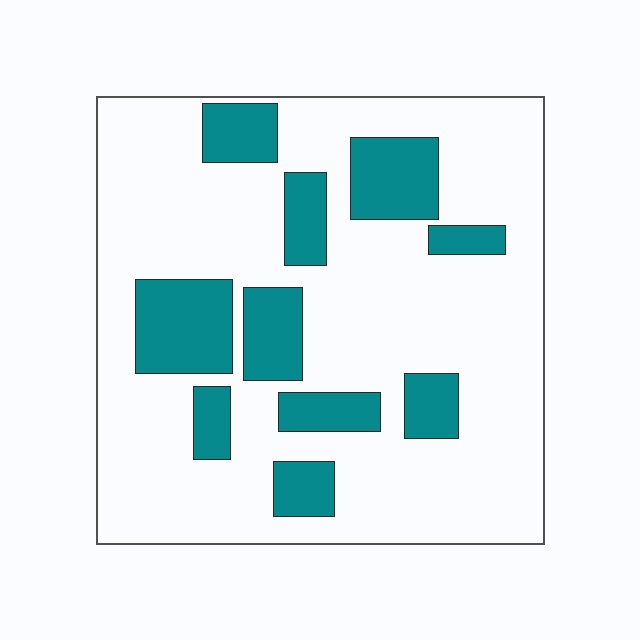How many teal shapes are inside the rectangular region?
10.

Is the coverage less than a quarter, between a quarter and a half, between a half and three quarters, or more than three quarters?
Less than a quarter.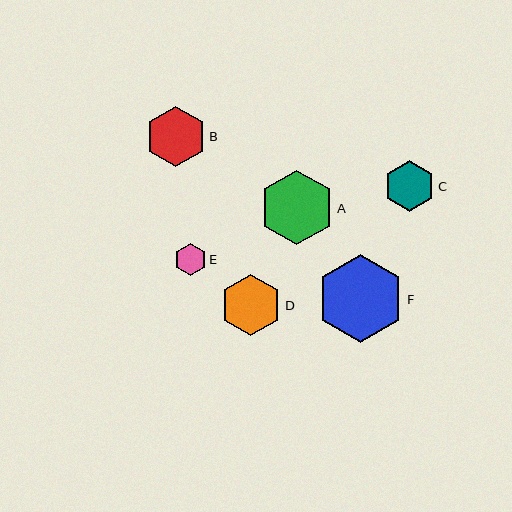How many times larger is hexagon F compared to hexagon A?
Hexagon F is approximately 1.2 times the size of hexagon A.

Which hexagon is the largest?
Hexagon F is the largest with a size of approximately 88 pixels.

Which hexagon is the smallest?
Hexagon E is the smallest with a size of approximately 32 pixels.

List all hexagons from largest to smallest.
From largest to smallest: F, A, D, B, C, E.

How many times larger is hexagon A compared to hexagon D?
Hexagon A is approximately 1.2 times the size of hexagon D.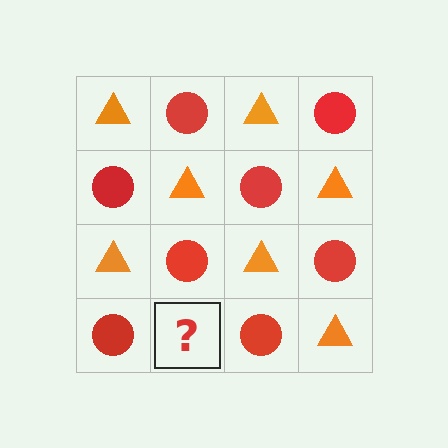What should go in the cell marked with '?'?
The missing cell should contain an orange triangle.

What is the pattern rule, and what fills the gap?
The rule is that it alternates orange triangle and red circle in a checkerboard pattern. The gap should be filled with an orange triangle.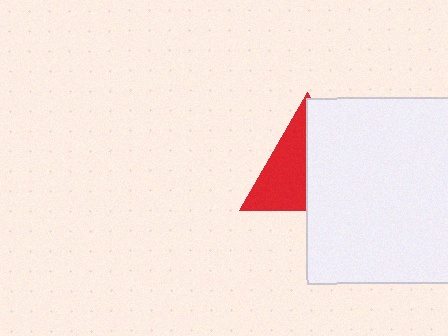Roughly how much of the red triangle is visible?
About half of it is visible (roughly 47%).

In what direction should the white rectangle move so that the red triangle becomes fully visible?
The white rectangle should move right. That is the shortest direction to clear the overlap and leave the red triangle fully visible.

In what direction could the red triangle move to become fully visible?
The red triangle could move left. That would shift it out from behind the white rectangle entirely.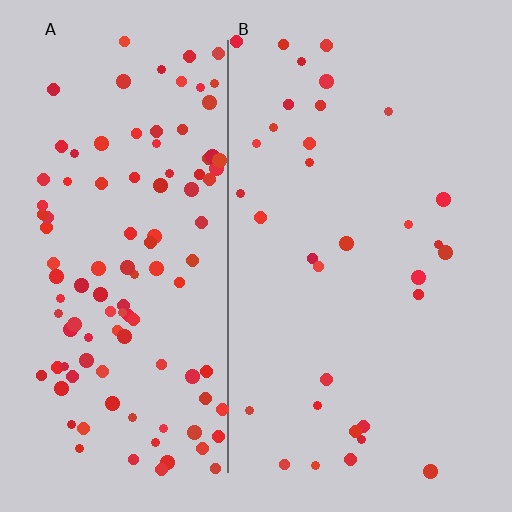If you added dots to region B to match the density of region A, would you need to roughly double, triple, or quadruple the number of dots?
Approximately triple.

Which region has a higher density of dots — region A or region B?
A (the left).